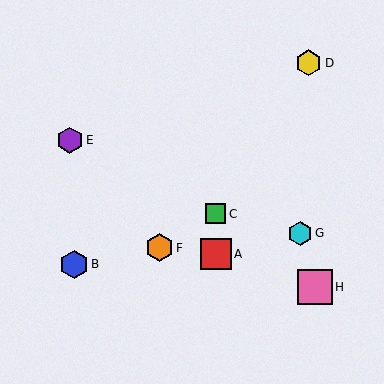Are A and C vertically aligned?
Yes, both are at x≈216.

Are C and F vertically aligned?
No, C is at x≈216 and F is at x≈159.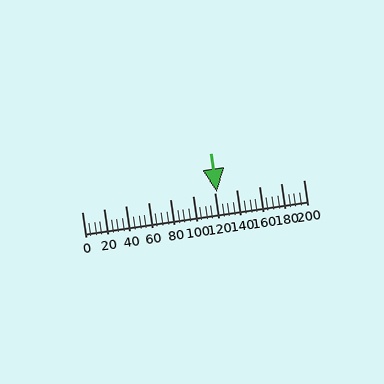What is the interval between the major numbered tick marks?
The major tick marks are spaced 20 units apart.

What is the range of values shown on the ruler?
The ruler shows values from 0 to 200.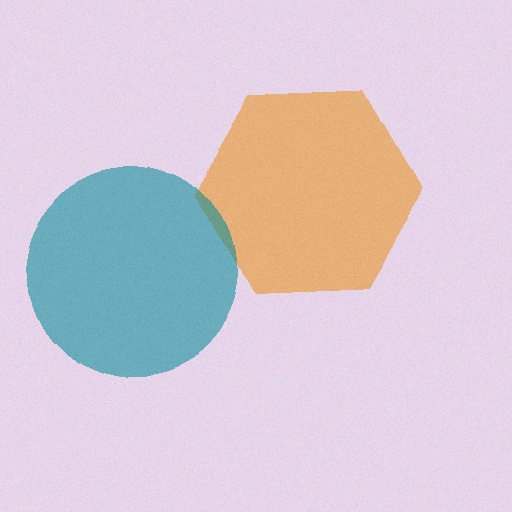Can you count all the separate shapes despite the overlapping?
Yes, there are 2 separate shapes.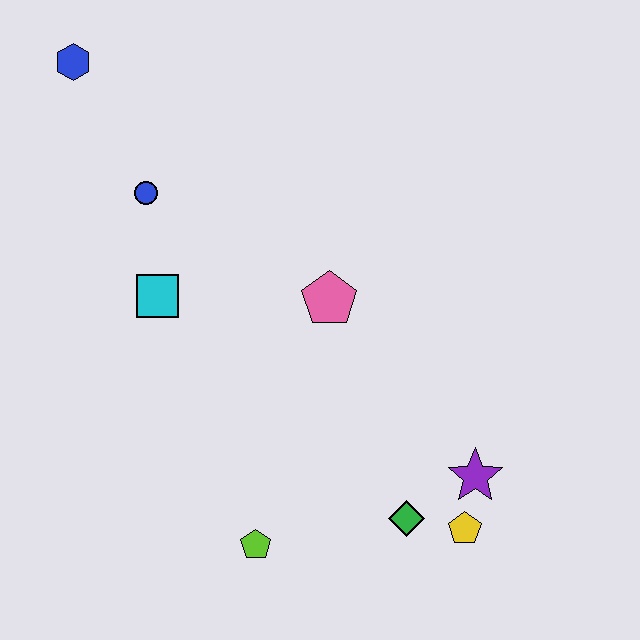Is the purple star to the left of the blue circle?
No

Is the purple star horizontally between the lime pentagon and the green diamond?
No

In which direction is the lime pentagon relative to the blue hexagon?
The lime pentagon is below the blue hexagon.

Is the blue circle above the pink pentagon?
Yes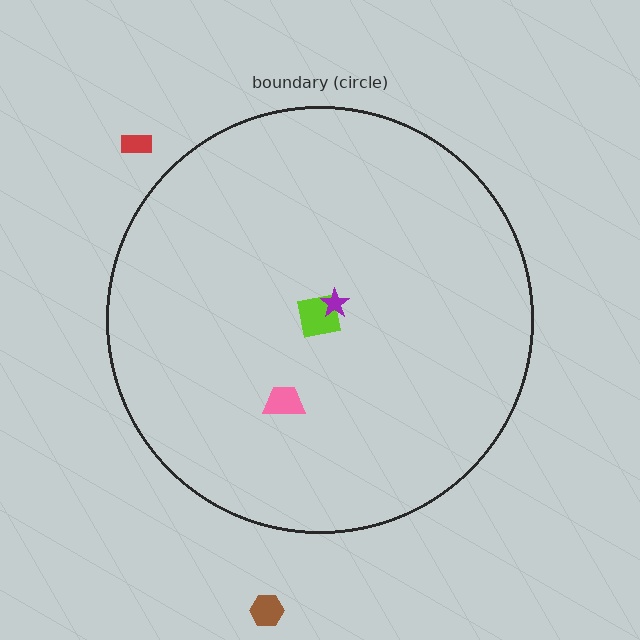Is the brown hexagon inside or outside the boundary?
Outside.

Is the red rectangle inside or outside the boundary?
Outside.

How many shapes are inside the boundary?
3 inside, 2 outside.